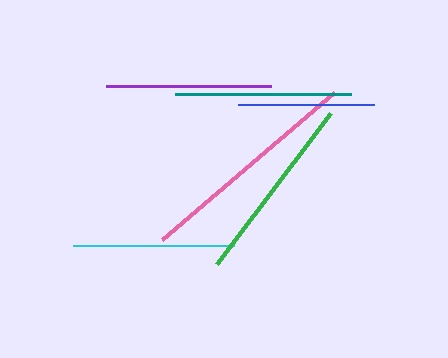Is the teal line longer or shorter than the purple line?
The teal line is longer than the purple line.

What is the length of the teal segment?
The teal segment is approximately 176 pixels long.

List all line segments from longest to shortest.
From longest to shortest: pink, green, teal, purple, cyan, blue.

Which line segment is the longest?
The pink line is the longest at approximately 226 pixels.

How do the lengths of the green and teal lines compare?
The green and teal lines are approximately the same length.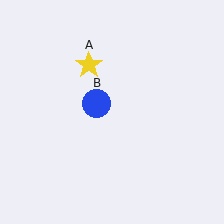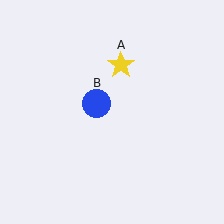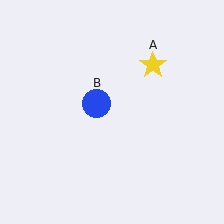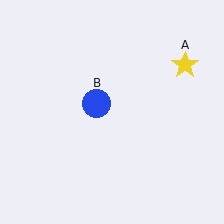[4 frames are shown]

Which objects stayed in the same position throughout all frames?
Blue circle (object B) remained stationary.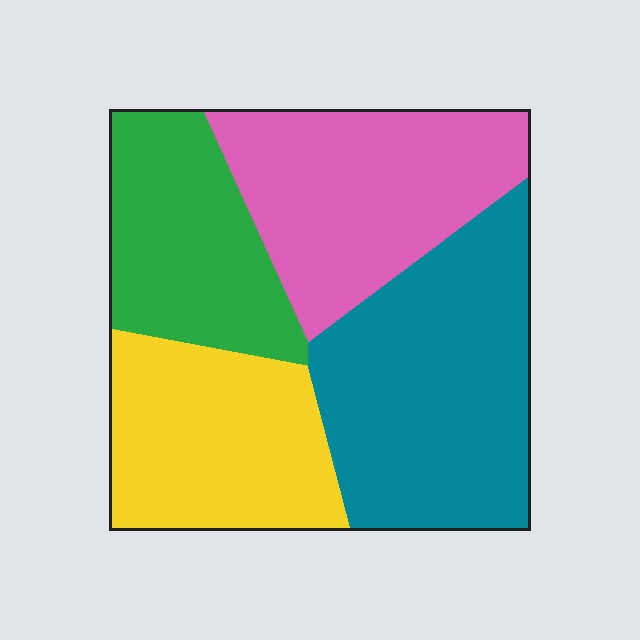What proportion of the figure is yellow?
Yellow covers about 25% of the figure.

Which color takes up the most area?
Teal, at roughly 30%.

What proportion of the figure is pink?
Pink covers 26% of the figure.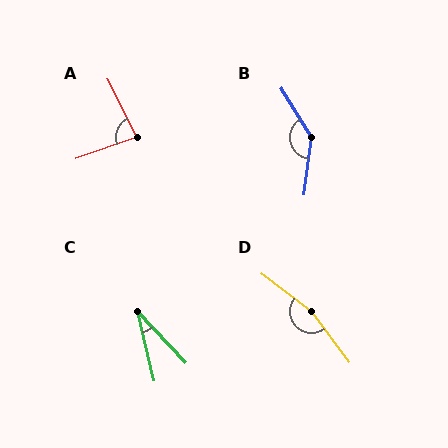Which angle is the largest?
D, at approximately 164 degrees.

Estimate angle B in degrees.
Approximately 142 degrees.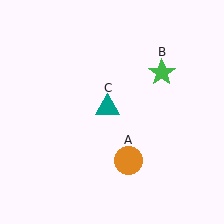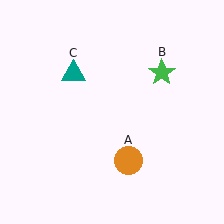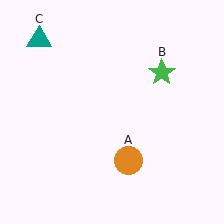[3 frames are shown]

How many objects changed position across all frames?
1 object changed position: teal triangle (object C).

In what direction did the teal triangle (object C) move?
The teal triangle (object C) moved up and to the left.